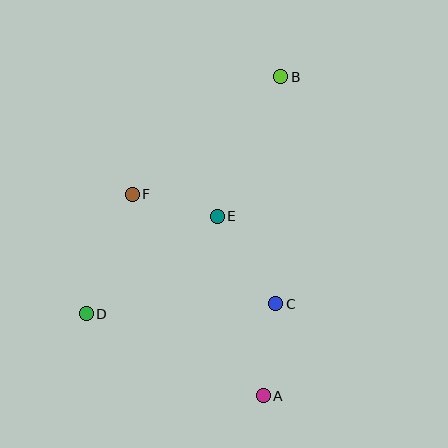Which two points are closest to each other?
Points E and F are closest to each other.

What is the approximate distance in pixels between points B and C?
The distance between B and C is approximately 227 pixels.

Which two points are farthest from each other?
Points A and B are farthest from each other.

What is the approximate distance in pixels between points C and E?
The distance between C and E is approximately 105 pixels.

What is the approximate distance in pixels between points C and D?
The distance between C and D is approximately 190 pixels.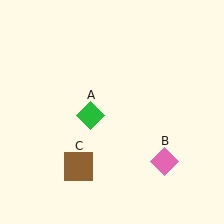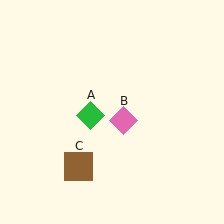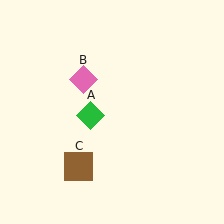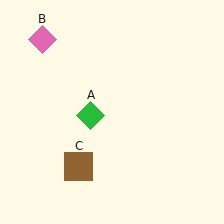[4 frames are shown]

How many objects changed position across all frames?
1 object changed position: pink diamond (object B).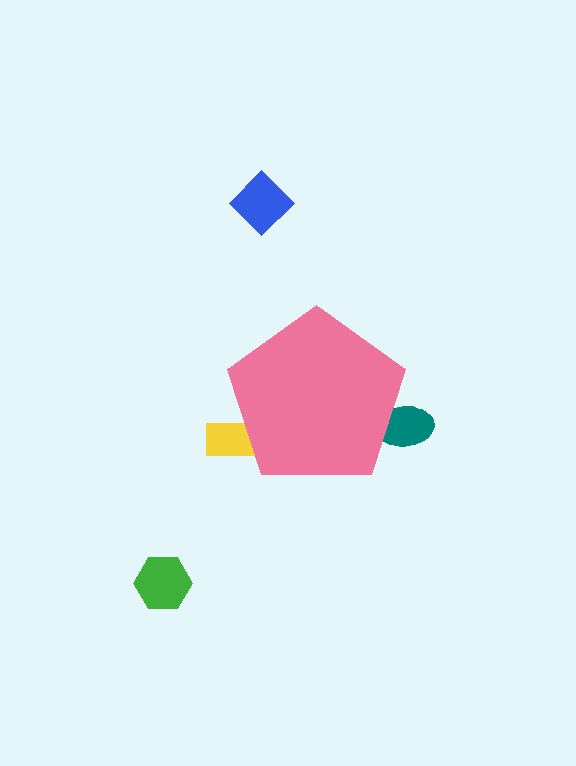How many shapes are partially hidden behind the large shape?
2 shapes are partially hidden.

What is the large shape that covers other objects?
A pink pentagon.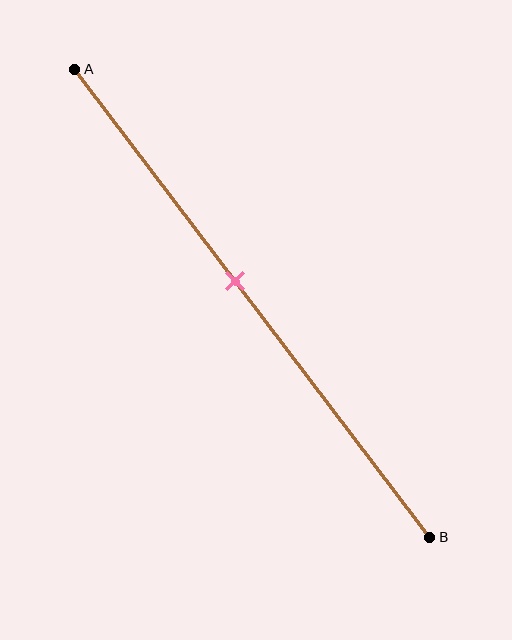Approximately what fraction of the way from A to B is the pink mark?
The pink mark is approximately 45% of the way from A to B.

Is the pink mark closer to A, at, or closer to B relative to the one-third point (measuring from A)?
The pink mark is closer to point B than the one-third point of segment AB.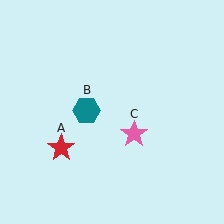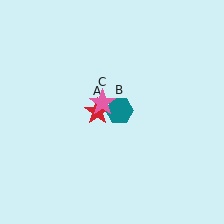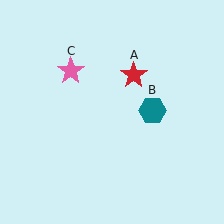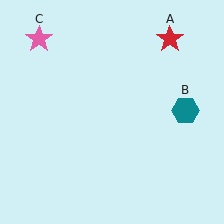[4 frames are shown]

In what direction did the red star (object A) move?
The red star (object A) moved up and to the right.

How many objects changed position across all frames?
3 objects changed position: red star (object A), teal hexagon (object B), pink star (object C).